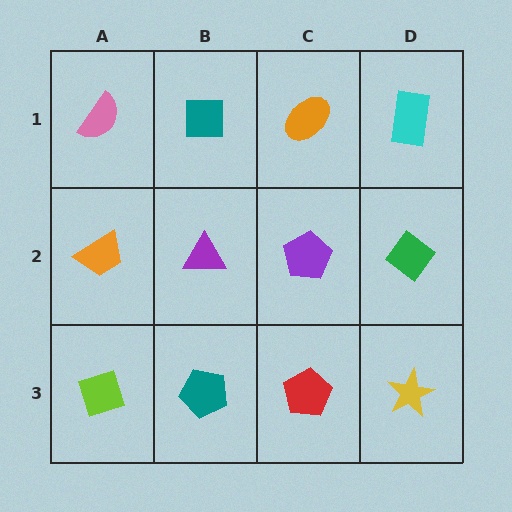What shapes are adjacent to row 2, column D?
A cyan rectangle (row 1, column D), a yellow star (row 3, column D), a purple pentagon (row 2, column C).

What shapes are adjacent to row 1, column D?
A green diamond (row 2, column D), an orange ellipse (row 1, column C).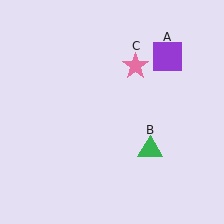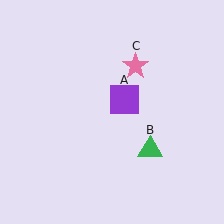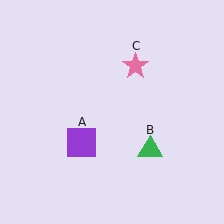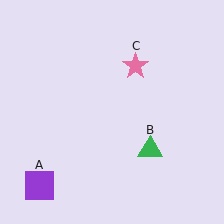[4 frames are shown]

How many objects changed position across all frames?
1 object changed position: purple square (object A).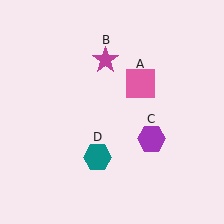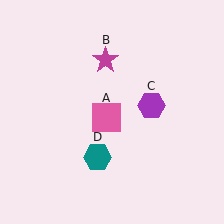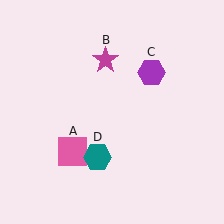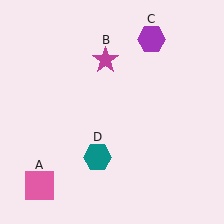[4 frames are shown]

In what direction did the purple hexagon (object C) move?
The purple hexagon (object C) moved up.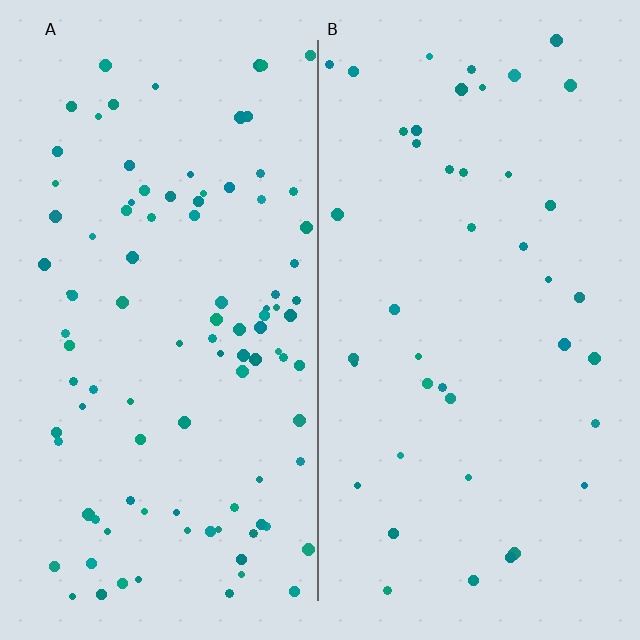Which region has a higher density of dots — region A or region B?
A (the left).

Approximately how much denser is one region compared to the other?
Approximately 2.3× — region A over region B.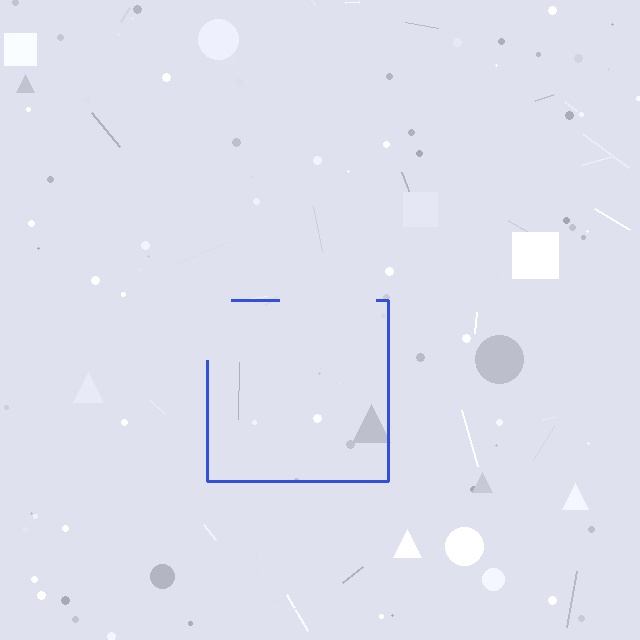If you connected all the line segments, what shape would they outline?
They would outline a square.